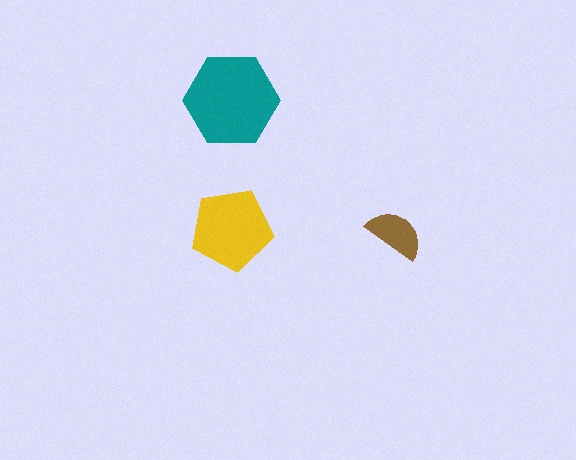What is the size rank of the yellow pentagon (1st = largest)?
2nd.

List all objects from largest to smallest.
The teal hexagon, the yellow pentagon, the brown semicircle.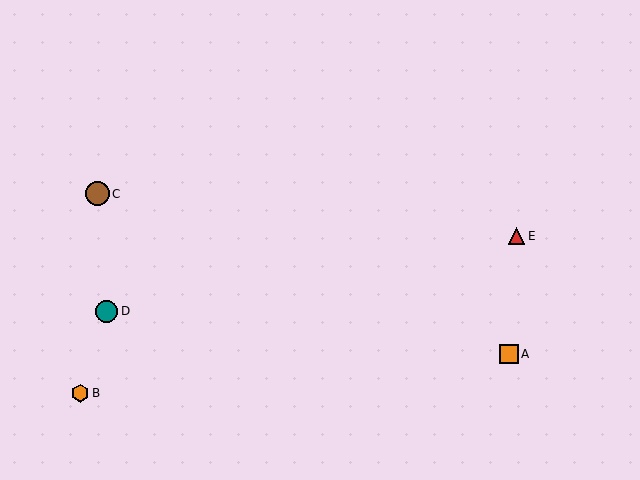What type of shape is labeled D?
Shape D is a teal circle.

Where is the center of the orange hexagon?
The center of the orange hexagon is at (80, 393).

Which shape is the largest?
The brown circle (labeled C) is the largest.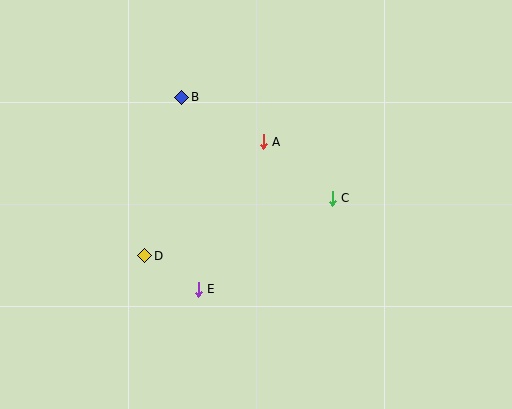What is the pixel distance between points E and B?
The distance between E and B is 192 pixels.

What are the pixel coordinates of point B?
Point B is at (182, 97).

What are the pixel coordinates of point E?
Point E is at (198, 289).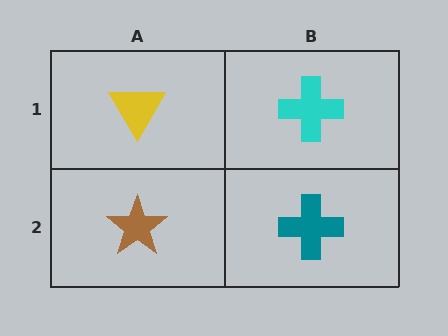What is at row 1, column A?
A yellow triangle.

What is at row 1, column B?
A cyan cross.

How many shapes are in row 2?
2 shapes.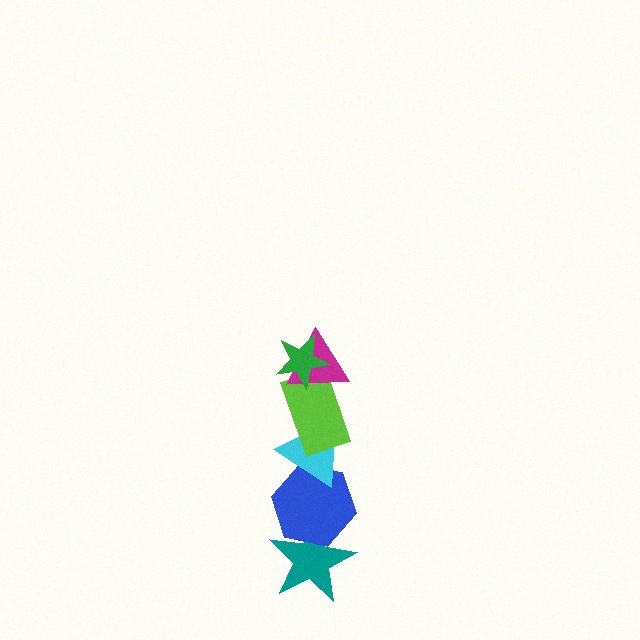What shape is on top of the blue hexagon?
The cyan triangle is on top of the blue hexagon.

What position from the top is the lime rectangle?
The lime rectangle is 3rd from the top.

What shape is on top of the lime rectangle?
The magenta triangle is on top of the lime rectangle.